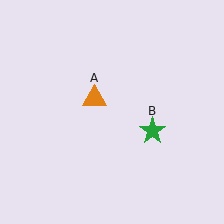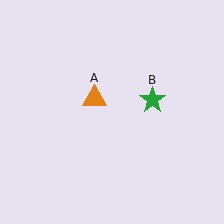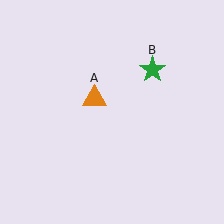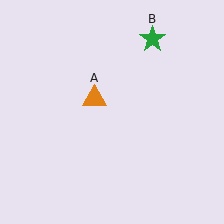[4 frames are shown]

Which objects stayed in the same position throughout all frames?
Orange triangle (object A) remained stationary.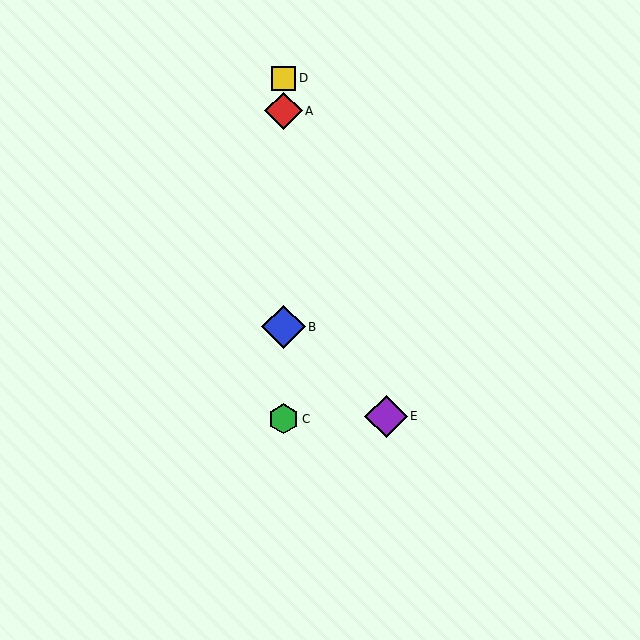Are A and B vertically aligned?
Yes, both are at x≈284.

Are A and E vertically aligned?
No, A is at x≈284 and E is at x≈386.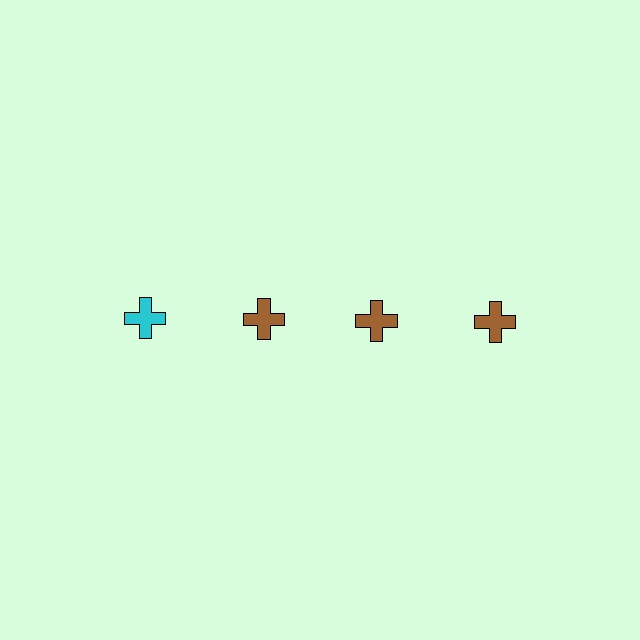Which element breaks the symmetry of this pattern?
The cyan cross in the top row, leftmost column breaks the symmetry. All other shapes are brown crosses.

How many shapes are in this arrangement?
There are 4 shapes arranged in a grid pattern.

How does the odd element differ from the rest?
It has a different color: cyan instead of brown.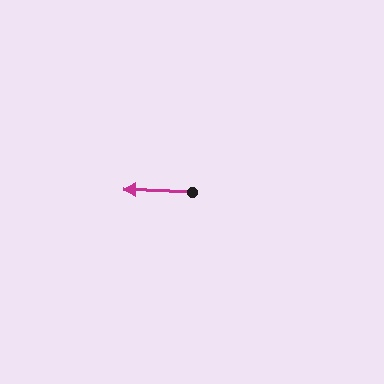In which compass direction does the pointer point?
West.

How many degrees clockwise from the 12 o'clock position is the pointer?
Approximately 272 degrees.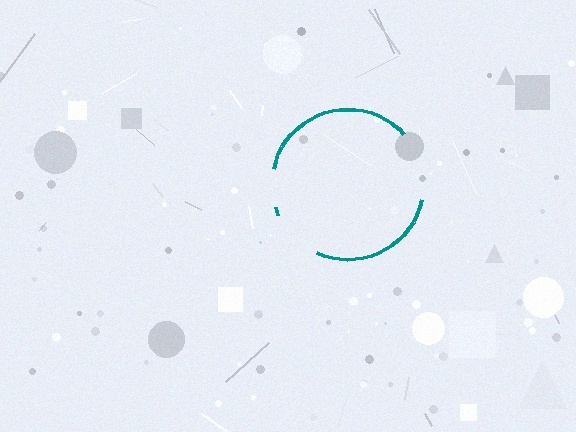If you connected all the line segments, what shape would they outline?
They would outline a circle.